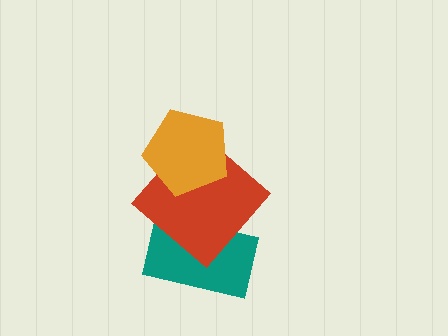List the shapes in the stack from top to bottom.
From top to bottom: the orange pentagon, the red diamond, the teal rectangle.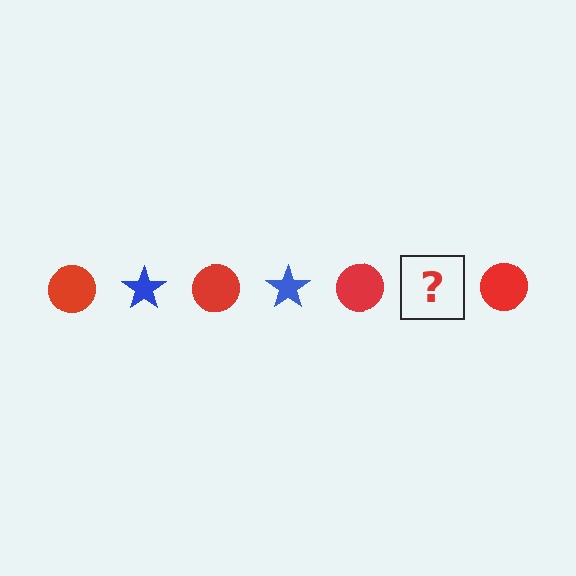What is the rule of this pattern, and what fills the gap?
The rule is that the pattern alternates between red circle and blue star. The gap should be filled with a blue star.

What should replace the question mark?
The question mark should be replaced with a blue star.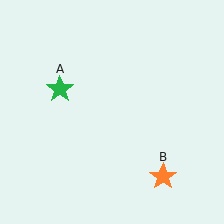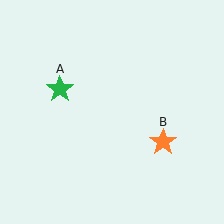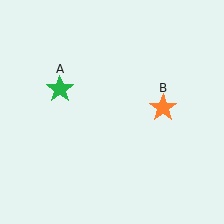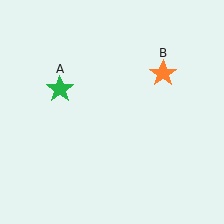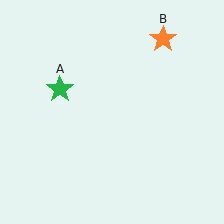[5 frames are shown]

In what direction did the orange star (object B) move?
The orange star (object B) moved up.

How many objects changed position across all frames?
1 object changed position: orange star (object B).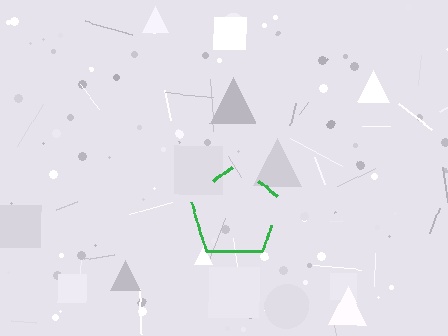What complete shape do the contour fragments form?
The contour fragments form a pentagon.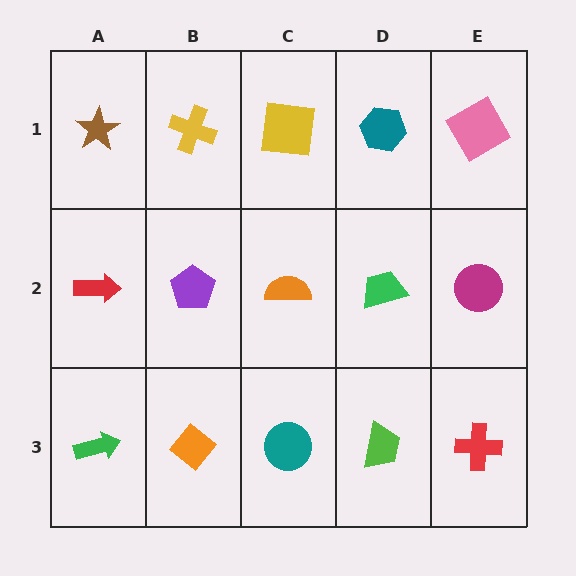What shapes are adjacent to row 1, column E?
A magenta circle (row 2, column E), a teal hexagon (row 1, column D).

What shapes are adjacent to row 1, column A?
A red arrow (row 2, column A), a yellow cross (row 1, column B).